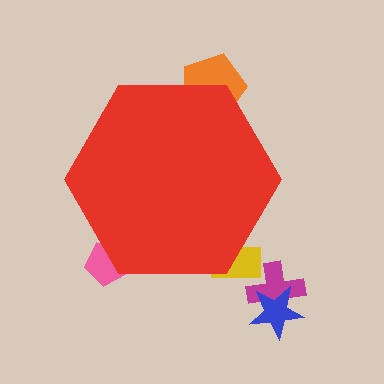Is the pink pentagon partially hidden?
Yes, the pink pentagon is partially hidden behind the red hexagon.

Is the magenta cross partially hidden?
No, the magenta cross is fully visible.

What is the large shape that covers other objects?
A red hexagon.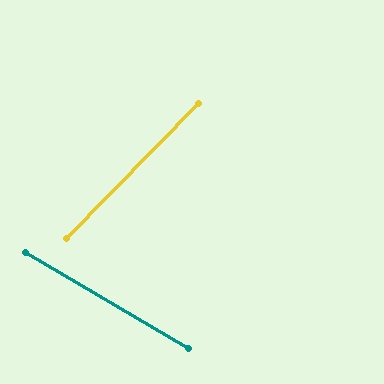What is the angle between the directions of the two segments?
Approximately 76 degrees.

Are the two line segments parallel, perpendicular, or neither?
Neither parallel nor perpendicular — they differ by about 76°.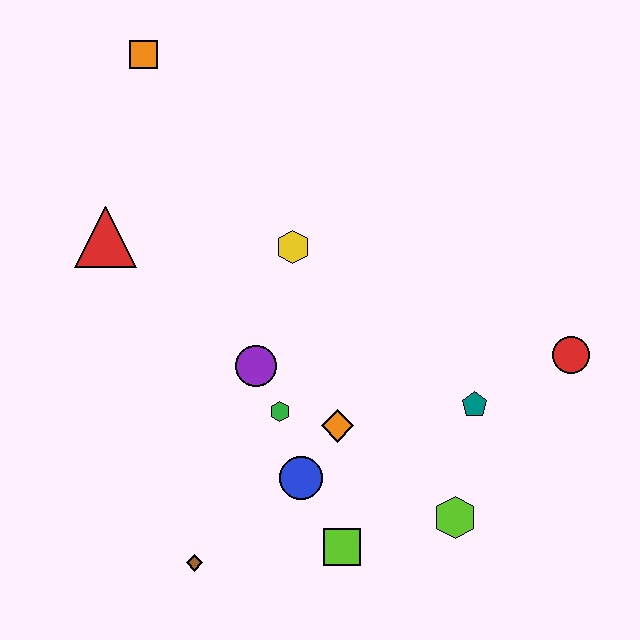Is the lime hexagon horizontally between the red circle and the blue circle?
Yes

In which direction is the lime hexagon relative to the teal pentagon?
The lime hexagon is below the teal pentagon.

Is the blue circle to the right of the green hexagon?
Yes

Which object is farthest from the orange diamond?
The orange square is farthest from the orange diamond.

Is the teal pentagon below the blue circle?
No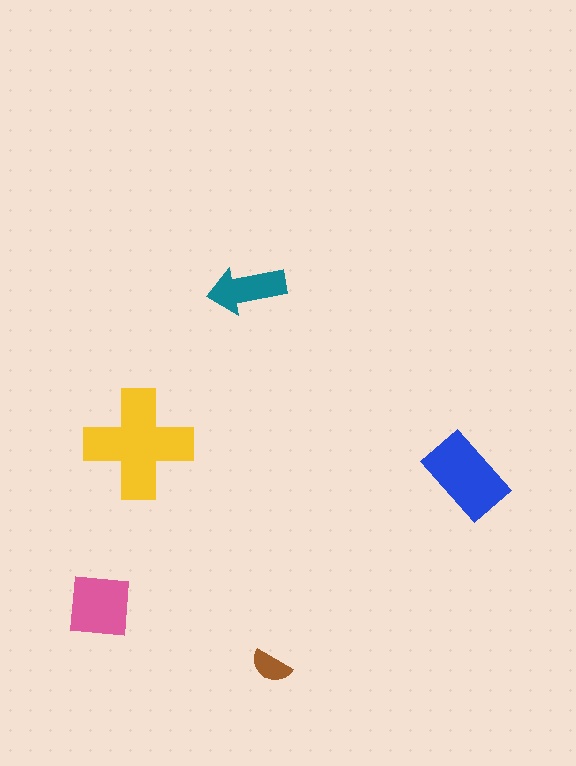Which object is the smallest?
The brown semicircle.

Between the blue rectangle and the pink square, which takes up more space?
The blue rectangle.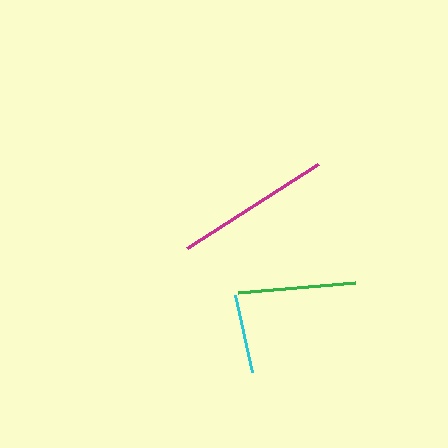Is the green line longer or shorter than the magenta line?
The magenta line is longer than the green line.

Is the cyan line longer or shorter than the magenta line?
The magenta line is longer than the cyan line.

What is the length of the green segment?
The green segment is approximately 118 pixels long.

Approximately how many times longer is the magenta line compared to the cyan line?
The magenta line is approximately 2.0 times the length of the cyan line.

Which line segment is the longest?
The magenta line is the longest at approximately 155 pixels.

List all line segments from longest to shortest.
From longest to shortest: magenta, green, cyan.